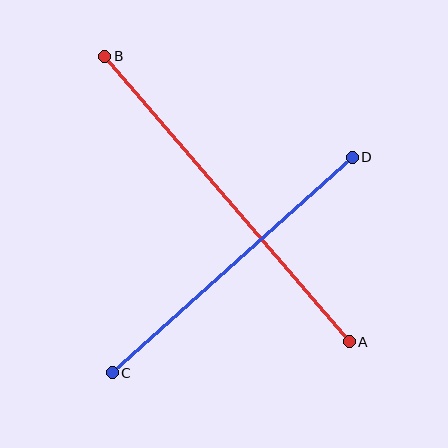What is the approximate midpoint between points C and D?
The midpoint is at approximately (232, 265) pixels.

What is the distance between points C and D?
The distance is approximately 323 pixels.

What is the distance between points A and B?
The distance is approximately 376 pixels.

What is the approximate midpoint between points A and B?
The midpoint is at approximately (227, 199) pixels.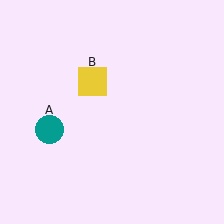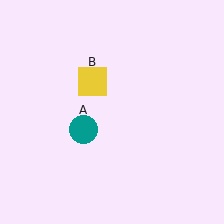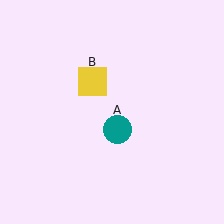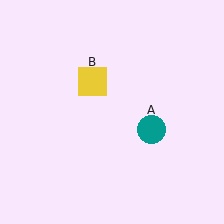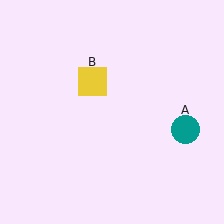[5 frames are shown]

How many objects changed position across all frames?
1 object changed position: teal circle (object A).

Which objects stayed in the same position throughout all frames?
Yellow square (object B) remained stationary.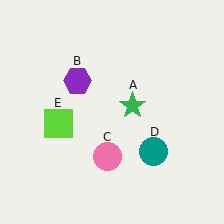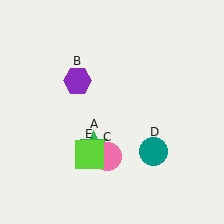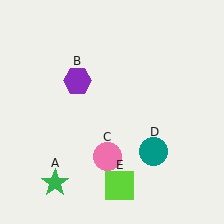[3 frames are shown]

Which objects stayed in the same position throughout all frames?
Purple hexagon (object B) and pink circle (object C) and teal circle (object D) remained stationary.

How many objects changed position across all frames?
2 objects changed position: green star (object A), lime square (object E).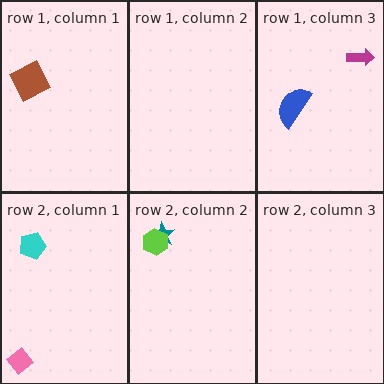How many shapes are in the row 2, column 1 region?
2.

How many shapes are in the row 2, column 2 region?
2.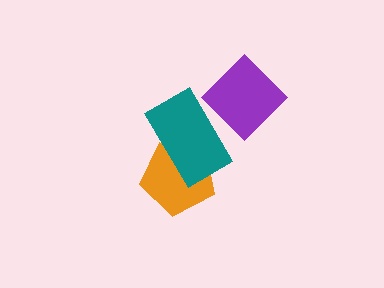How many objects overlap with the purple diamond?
1 object overlaps with the purple diamond.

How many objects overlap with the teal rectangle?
2 objects overlap with the teal rectangle.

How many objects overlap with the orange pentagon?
1 object overlaps with the orange pentagon.